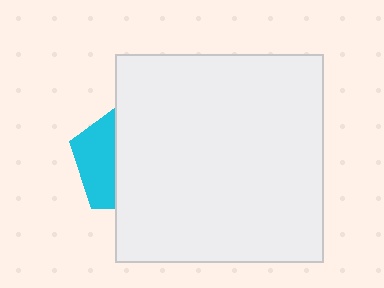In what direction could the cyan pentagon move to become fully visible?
The cyan pentagon could move left. That would shift it out from behind the white square entirely.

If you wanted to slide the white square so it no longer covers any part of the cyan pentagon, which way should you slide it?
Slide it right — that is the most direct way to separate the two shapes.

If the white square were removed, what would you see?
You would see the complete cyan pentagon.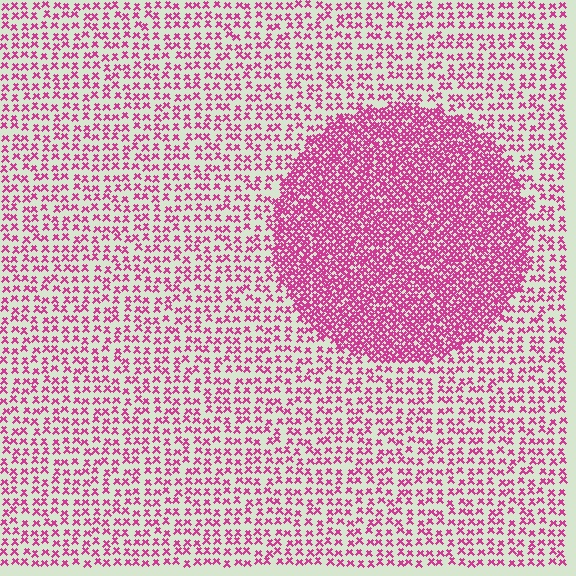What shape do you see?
I see a circle.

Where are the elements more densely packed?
The elements are more densely packed inside the circle boundary.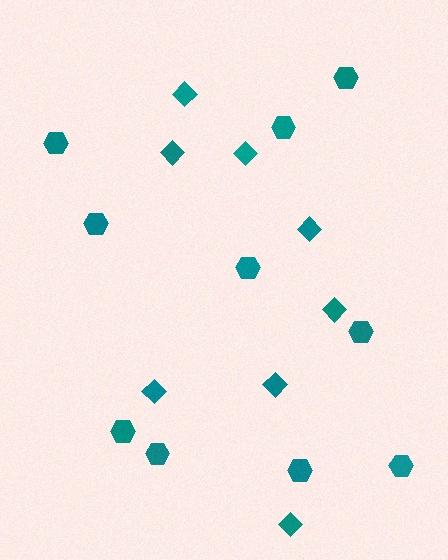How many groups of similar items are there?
There are 2 groups: one group of diamonds (8) and one group of hexagons (10).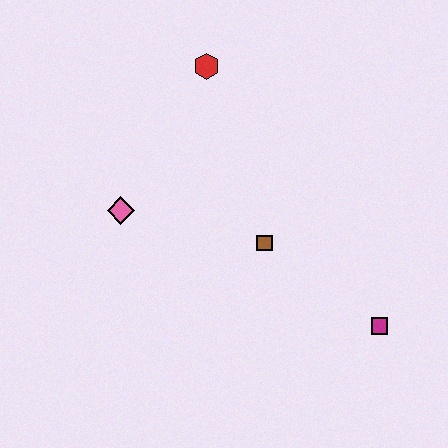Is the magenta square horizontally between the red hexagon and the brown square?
No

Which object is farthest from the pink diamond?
The magenta square is farthest from the pink diamond.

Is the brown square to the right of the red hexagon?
Yes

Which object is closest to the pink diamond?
The brown square is closest to the pink diamond.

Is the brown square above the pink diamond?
No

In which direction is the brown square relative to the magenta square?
The brown square is to the left of the magenta square.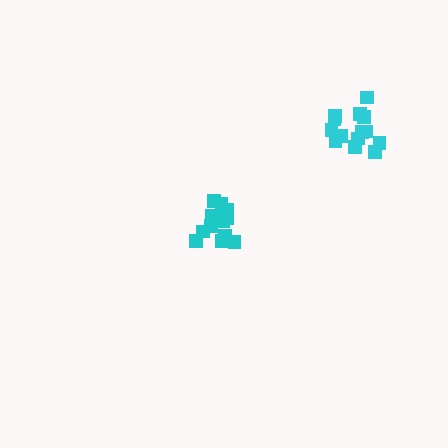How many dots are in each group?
Group 1: 13 dots, Group 2: 14 dots (27 total).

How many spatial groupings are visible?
There are 2 spatial groupings.